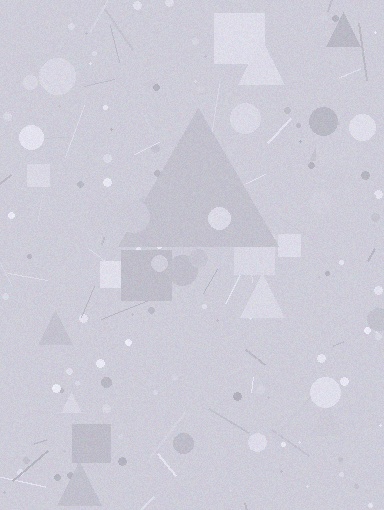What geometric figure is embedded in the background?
A triangle is embedded in the background.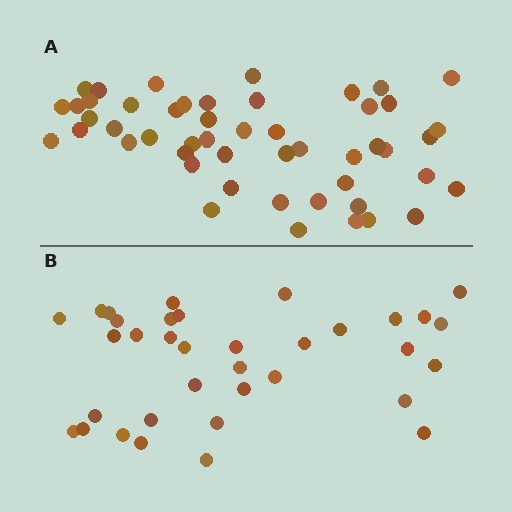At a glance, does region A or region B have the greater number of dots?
Region A (the top region) has more dots.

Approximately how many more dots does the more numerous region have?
Region A has approximately 15 more dots than region B.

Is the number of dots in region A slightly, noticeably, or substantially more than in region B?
Region A has noticeably more, but not dramatically so. The ratio is roughly 1.4 to 1.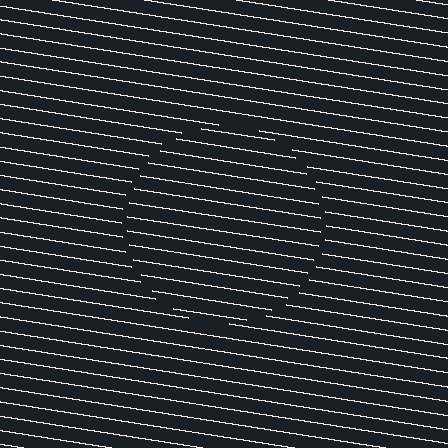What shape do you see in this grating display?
An illusory circle. The interior of the shape contains the same grating, shifted by half a period — the contour is defined by the phase discontinuity where line-ends from the inner and outer gratings abut.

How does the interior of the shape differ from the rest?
The interior of the shape contains the same grating, shifted by half a period — the contour is defined by the phase discontinuity where line-ends from the inner and outer gratings abut.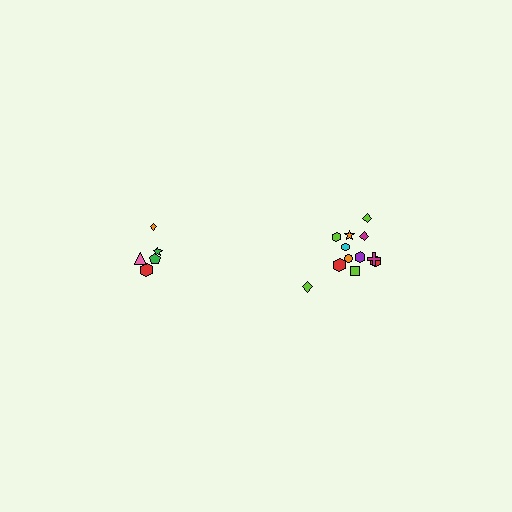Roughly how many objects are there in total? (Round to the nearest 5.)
Roughly 15 objects in total.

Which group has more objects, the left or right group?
The right group.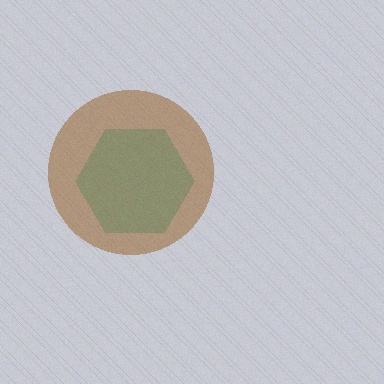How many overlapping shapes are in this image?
There are 2 overlapping shapes in the image.